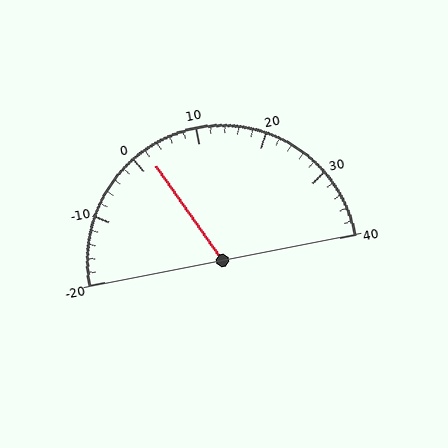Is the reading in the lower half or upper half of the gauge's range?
The reading is in the lower half of the range (-20 to 40).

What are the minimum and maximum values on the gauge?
The gauge ranges from -20 to 40.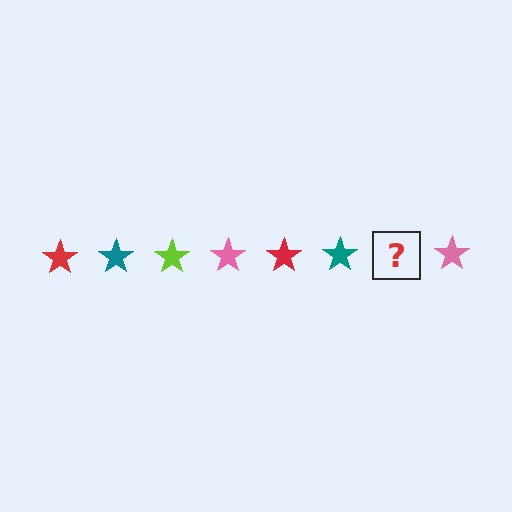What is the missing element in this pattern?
The missing element is a lime star.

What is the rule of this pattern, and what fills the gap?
The rule is that the pattern cycles through red, teal, lime, pink stars. The gap should be filled with a lime star.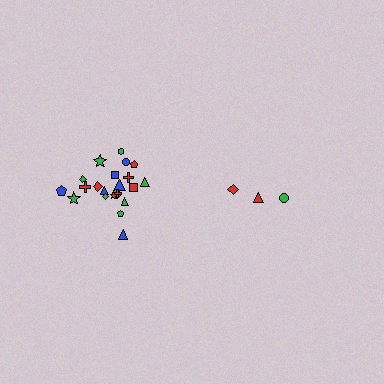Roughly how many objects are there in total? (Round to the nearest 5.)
Roughly 25 objects in total.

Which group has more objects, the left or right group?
The left group.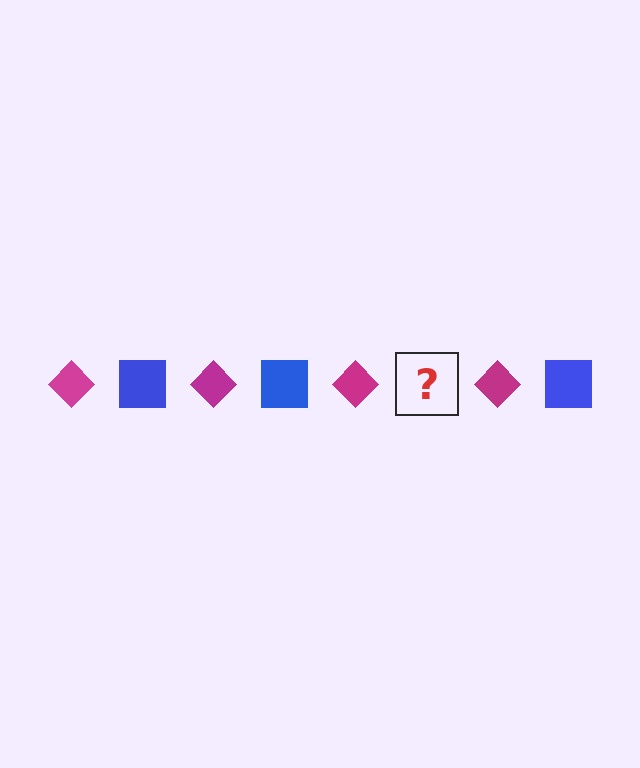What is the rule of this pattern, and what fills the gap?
The rule is that the pattern alternates between magenta diamond and blue square. The gap should be filled with a blue square.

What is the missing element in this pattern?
The missing element is a blue square.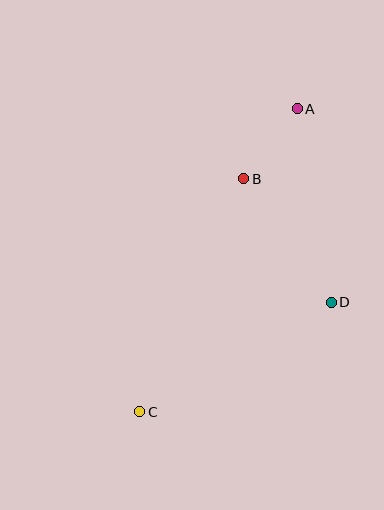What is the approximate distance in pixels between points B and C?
The distance between B and C is approximately 255 pixels.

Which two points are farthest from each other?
Points A and C are farthest from each other.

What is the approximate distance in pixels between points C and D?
The distance between C and D is approximately 221 pixels.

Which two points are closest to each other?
Points A and B are closest to each other.